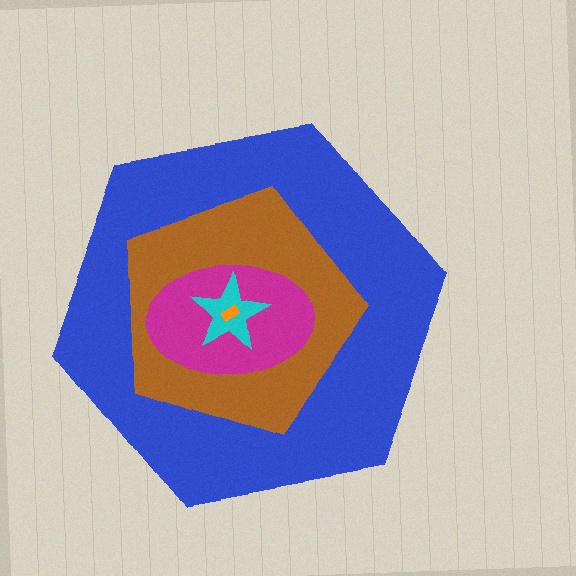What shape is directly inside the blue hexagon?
The brown pentagon.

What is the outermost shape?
The blue hexagon.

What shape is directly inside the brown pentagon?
The magenta ellipse.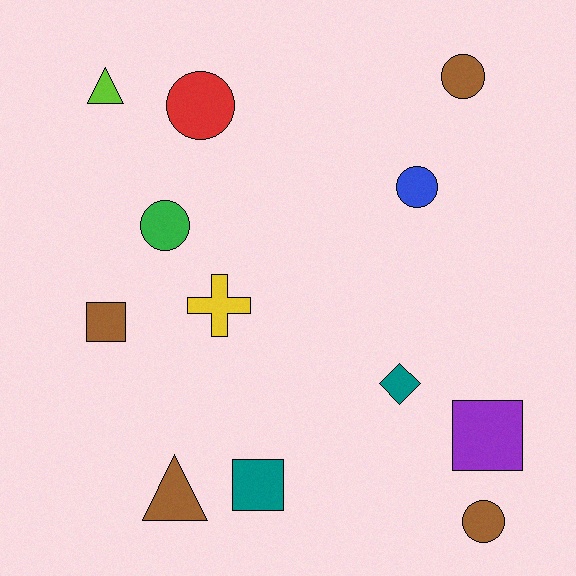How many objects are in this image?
There are 12 objects.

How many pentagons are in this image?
There are no pentagons.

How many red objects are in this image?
There is 1 red object.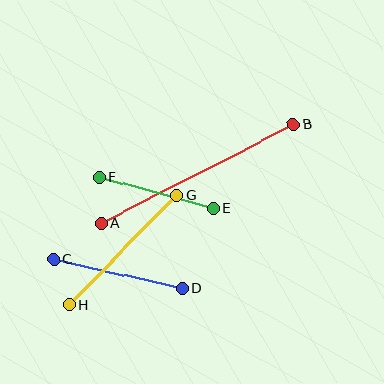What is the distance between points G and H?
The distance is approximately 153 pixels.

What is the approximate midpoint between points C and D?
The midpoint is at approximately (118, 274) pixels.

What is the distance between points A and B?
The distance is approximately 215 pixels.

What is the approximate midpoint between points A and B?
The midpoint is at approximately (197, 174) pixels.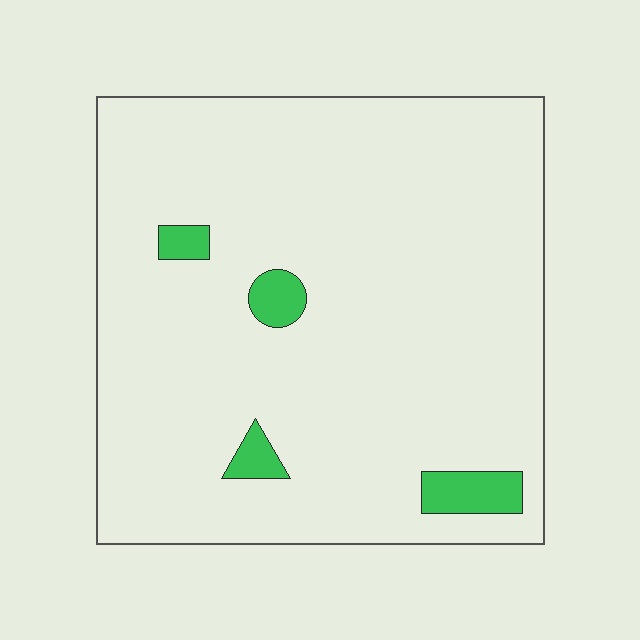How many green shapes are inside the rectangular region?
4.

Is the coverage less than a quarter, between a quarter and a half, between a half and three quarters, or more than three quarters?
Less than a quarter.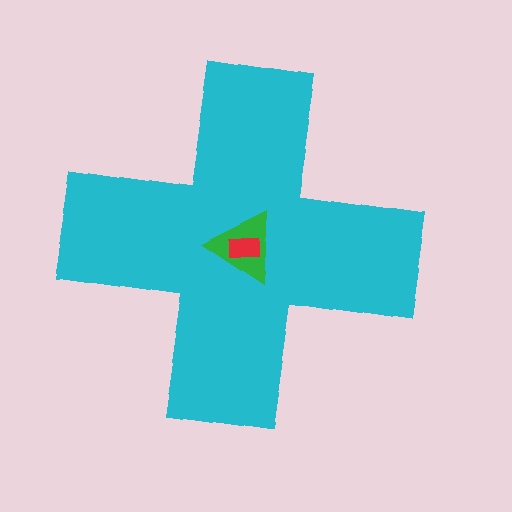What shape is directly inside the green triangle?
The red rectangle.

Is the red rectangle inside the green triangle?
Yes.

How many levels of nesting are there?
3.